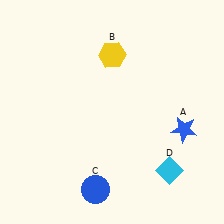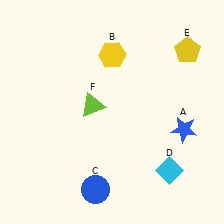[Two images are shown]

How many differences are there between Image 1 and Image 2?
There are 2 differences between the two images.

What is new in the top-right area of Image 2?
A yellow pentagon (E) was added in the top-right area of Image 2.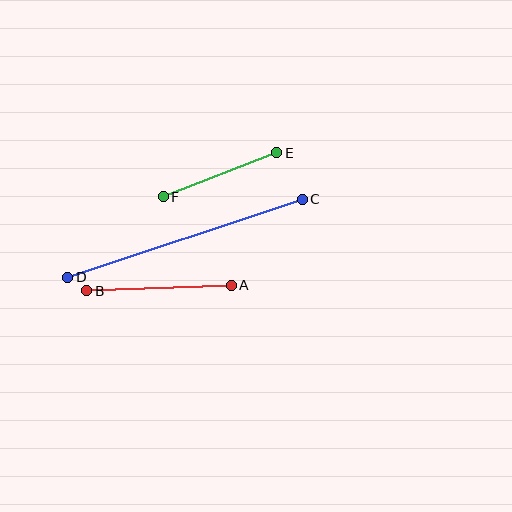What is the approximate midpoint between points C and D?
The midpoint is at approximately (185, 238) pixels.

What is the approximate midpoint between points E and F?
The midpoint is at approximately (220, 175) pixels.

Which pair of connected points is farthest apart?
Points C and D are farthest apart.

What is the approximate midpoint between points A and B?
The midpoint is at approximately (159, 288) pixels.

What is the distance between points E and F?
The distance is approximately 121 pixels.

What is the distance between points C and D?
The distance is approximately 247 pixels.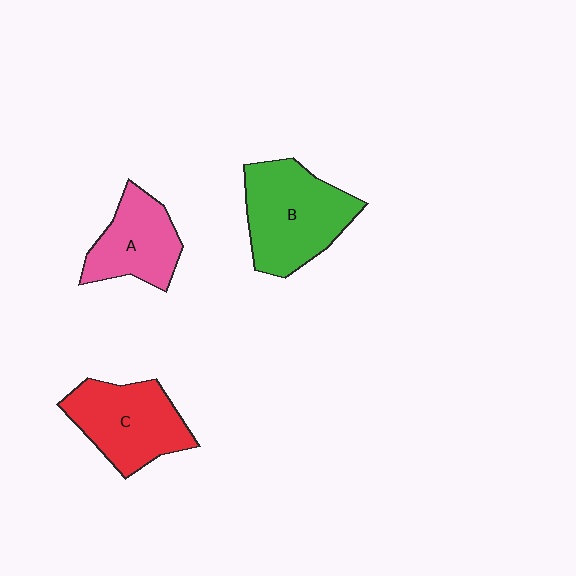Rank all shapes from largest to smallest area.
From largest to smallest: B (green), C (red), A (pink).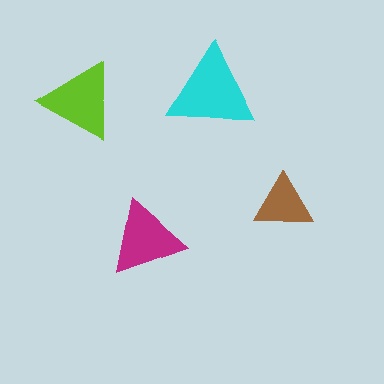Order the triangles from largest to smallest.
the cyan one, the lime one, the magenta one, the brown one.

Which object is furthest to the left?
The lime triangle is leftmost.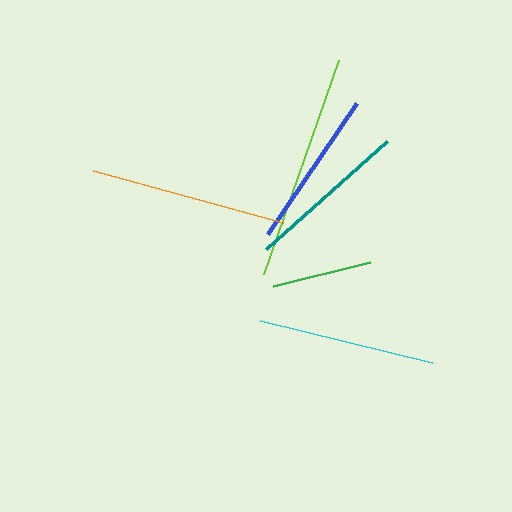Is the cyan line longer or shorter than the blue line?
The cyan line is longer than the blue line.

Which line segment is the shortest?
The green line is the shortest at approximately 100 pixels.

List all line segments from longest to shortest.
From longest to shortest: lime, orange, cyan, teal, blue, green.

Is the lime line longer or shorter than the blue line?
The lime line is longer than the blue line.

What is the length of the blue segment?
The blue segment is approximately 158 pixels long.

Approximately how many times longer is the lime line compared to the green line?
The lime line is approximately 2.3 times the length of the green line.